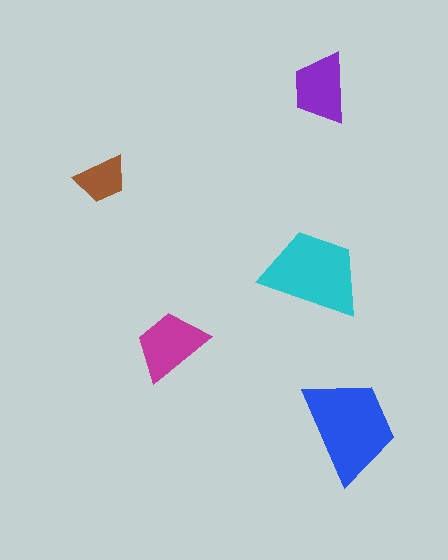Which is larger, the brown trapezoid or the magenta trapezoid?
The magenta one.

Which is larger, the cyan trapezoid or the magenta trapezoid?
The cyan one.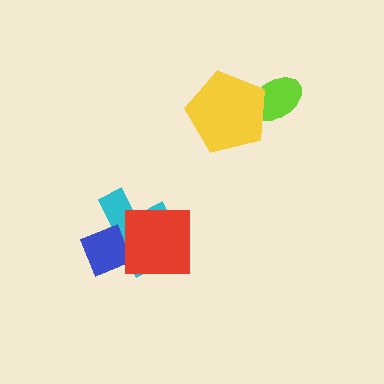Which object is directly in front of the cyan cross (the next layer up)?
The blue diamond is directly in front of the cyan cross.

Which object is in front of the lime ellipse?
The yellow pentagon is in front of the lime ellipse.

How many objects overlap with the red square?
2 objects overlap with the red square.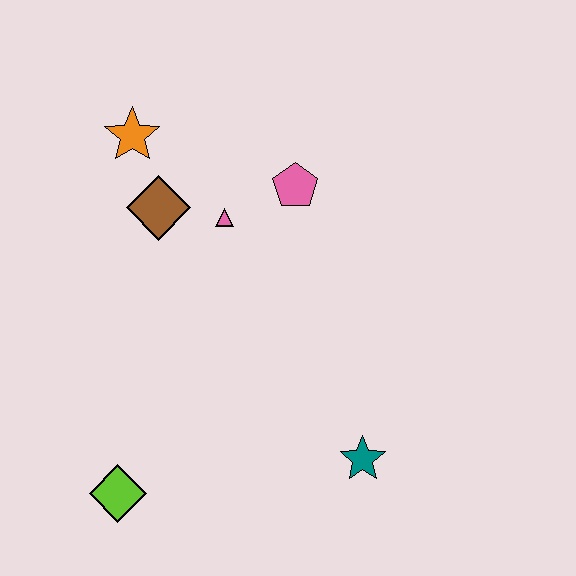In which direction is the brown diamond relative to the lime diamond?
The brown diamond is above the lime diamond.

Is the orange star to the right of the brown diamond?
No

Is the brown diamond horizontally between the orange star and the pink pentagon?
Yes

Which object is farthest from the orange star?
The teal star is farthest from the orange star.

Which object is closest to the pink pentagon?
The pink triangle is closest to the pink pentagon.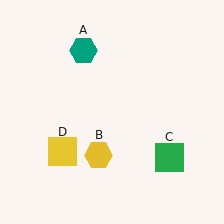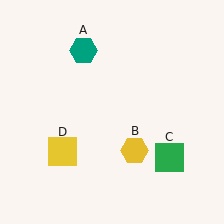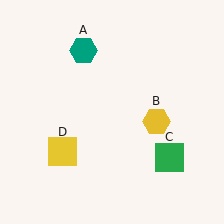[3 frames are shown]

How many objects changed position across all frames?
1 object changed position: yellow hexagon (object B).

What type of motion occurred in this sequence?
The yellow hexagon (object B) rotated counterclockwise around the center of the scene.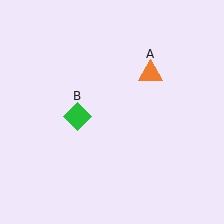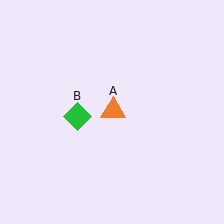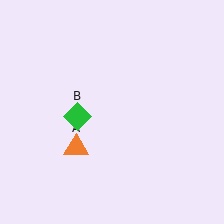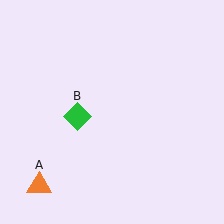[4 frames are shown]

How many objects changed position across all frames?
1 object changed position: orange triangle (object A).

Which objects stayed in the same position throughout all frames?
Green diamond (object B) remained stationary.